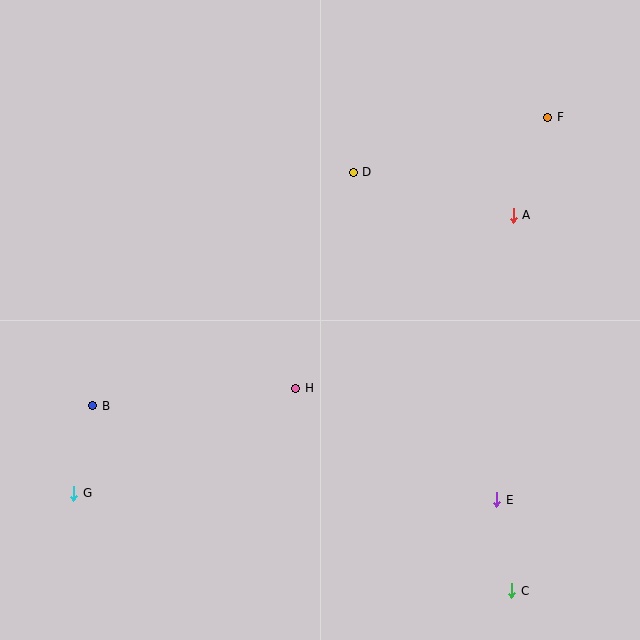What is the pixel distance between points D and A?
The distance between D and A is 166 pixels.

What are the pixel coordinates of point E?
Point E is at (497, 500).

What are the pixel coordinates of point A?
Point A is at (513, 215).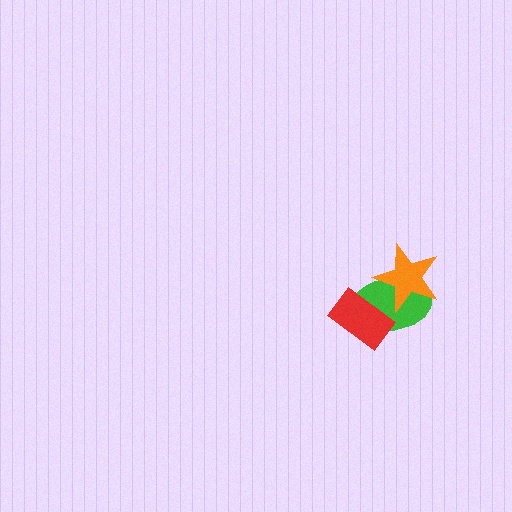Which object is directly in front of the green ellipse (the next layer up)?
The orange star is directly in front of the green ellipse.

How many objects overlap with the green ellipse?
2 objects overlap with the green ellipse.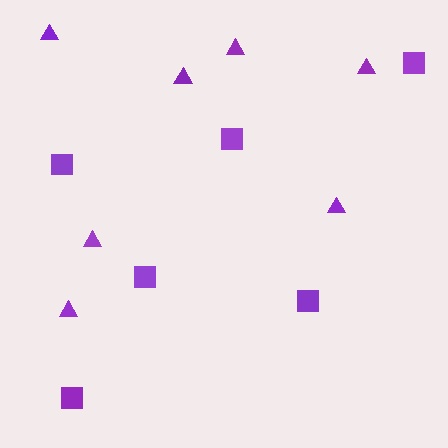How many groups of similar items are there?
There are 2 groups: one group of squares (6) and one group of triangles (7).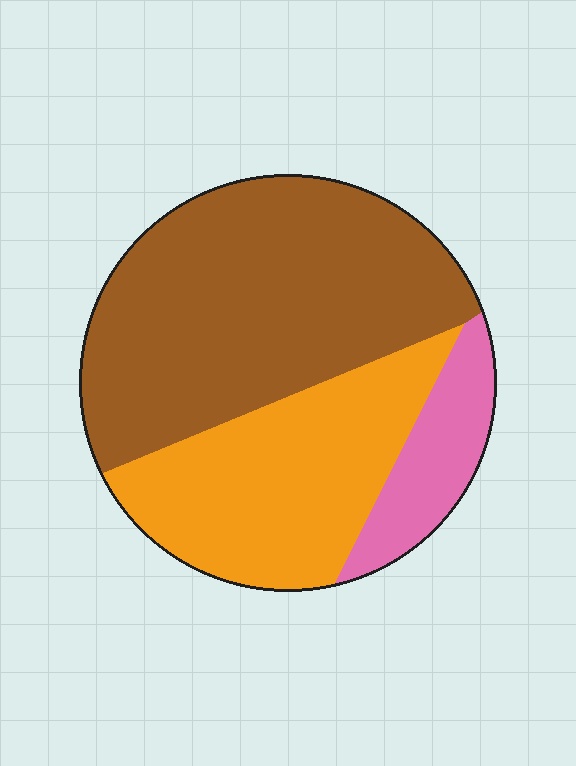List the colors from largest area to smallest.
From largest to smallest: brown, orange, pink.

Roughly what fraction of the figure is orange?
Orange covers about 35% of the figure.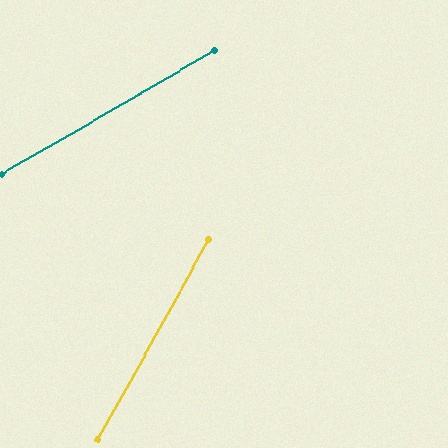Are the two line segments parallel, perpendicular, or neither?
Neither parallel nor perpendicular — they differ by about 31°.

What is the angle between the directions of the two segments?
Approximately 31 degrees.